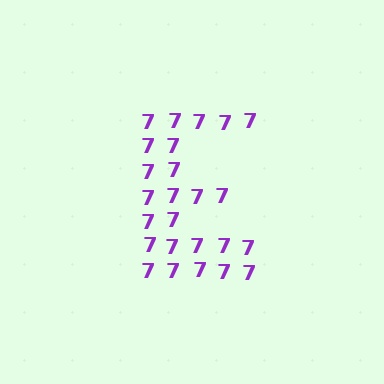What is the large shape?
The large shape is the letter E.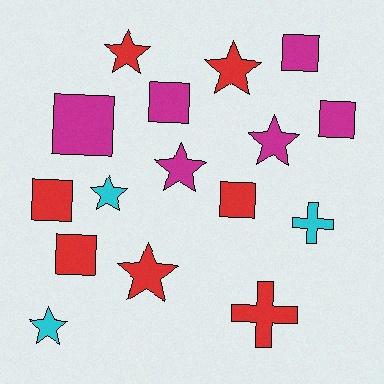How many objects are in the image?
There are 16 objects.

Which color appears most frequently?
Red, with 7 objects.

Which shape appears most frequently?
Star, with 7 objects.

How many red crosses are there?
There is 1 red cross.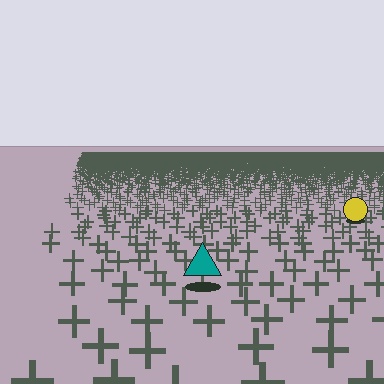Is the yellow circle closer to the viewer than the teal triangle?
No. The teal triangle is closer — you can tell from the texture gradient: the ground texture is coarser near it.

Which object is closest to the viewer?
The teal triangle is closest. The texture marks near it are larger and more spread out.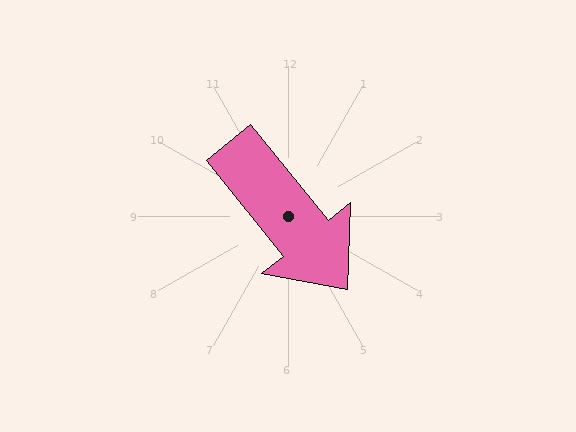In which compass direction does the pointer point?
Southeast.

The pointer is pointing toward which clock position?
Roughly 5 o'clock.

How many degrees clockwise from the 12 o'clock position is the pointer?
Approximately 141 degrees.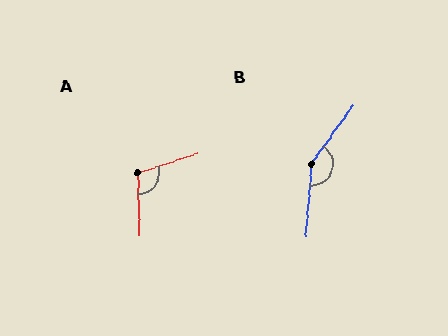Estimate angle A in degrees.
Approximately 107 degrees.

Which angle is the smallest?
A, at approximately 107 degrees.